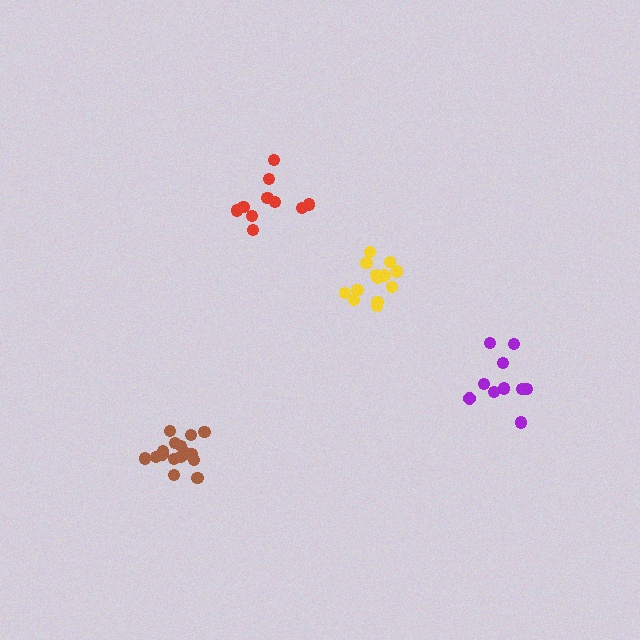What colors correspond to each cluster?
The clusters are colored: red, purple, brown, yellow.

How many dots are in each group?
Group 1: 10 dots, Group 2: 10 dots, Group 3: 16 dots, Group 4: 14 dots (50 total).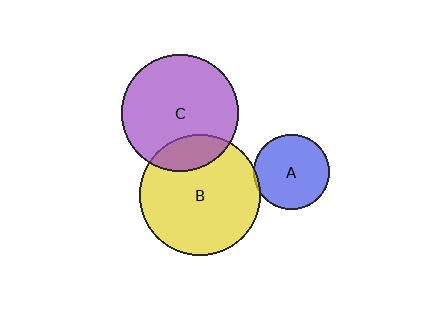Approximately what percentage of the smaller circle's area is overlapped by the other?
Approximately 20%.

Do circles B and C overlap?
Yes.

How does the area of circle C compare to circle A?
Approximately 2.4 times.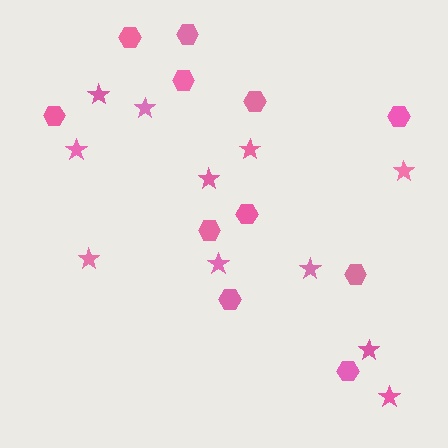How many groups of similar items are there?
There are 2 groups: one group of hexagons (11) and one group of stars (11).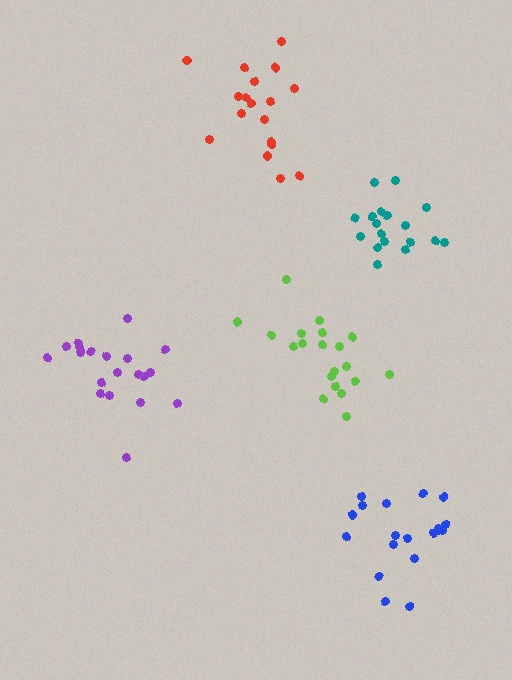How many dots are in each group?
Group 1: 18 dots, Group 2: 18 dots, Group 3: 19 dots, Group 4: 20 dots, Group 5: 20 dots (95 total).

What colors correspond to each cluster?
The clusters are colored: teal, red, blue, purple, lime.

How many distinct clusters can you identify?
There are 5 distinct clusters.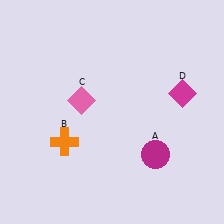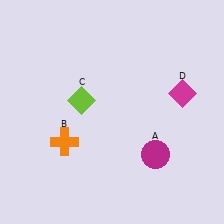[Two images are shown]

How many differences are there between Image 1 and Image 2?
There is 1 difference between the two images.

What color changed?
The diamond (C) changed from pink in Image 1 to lime in Image 2.